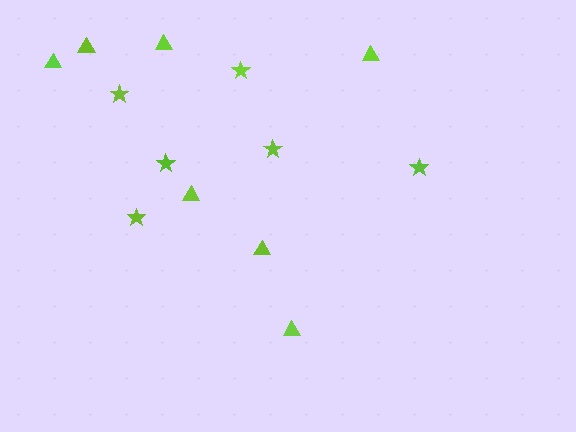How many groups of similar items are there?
There are 2 groups: one group of triangles (7) and one group of stars (6).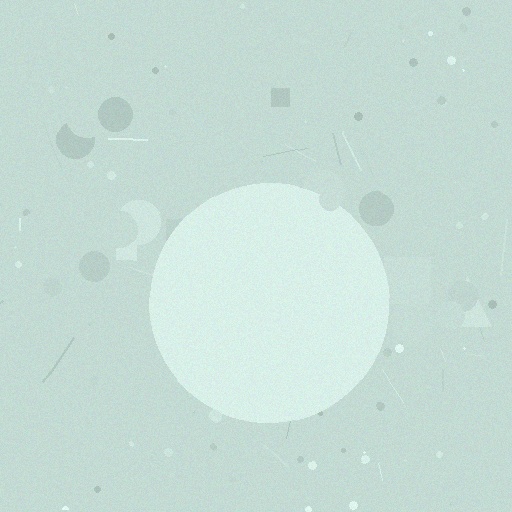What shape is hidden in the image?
A circle is hidden in the image.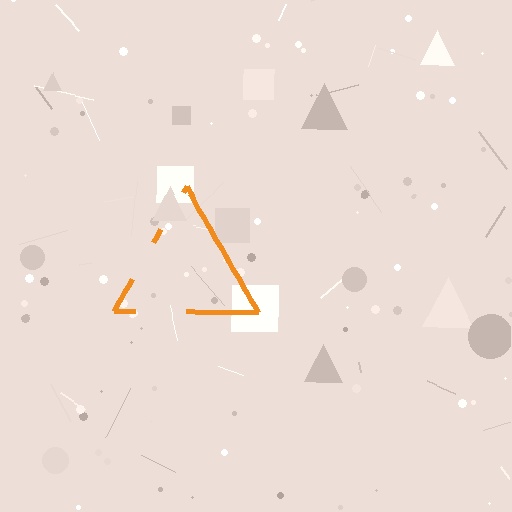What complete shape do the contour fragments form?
The contour fragments form a triangle.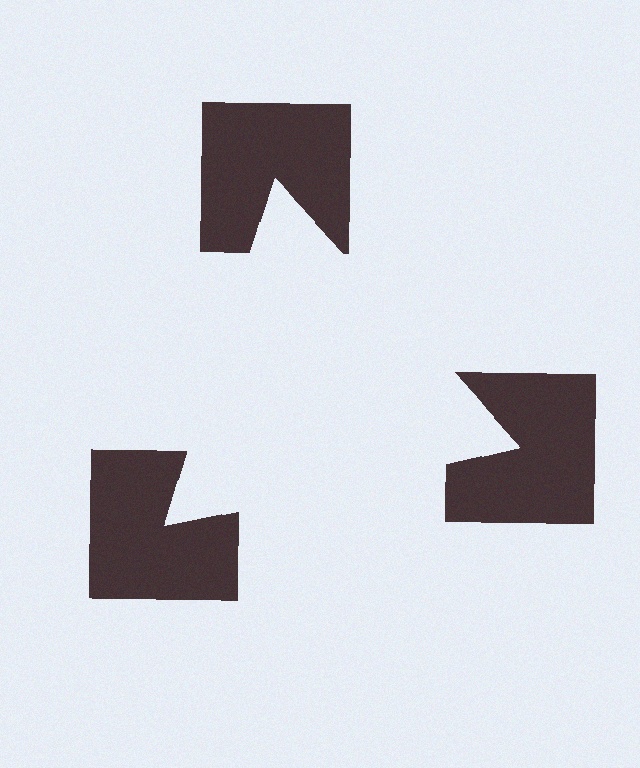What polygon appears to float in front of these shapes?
An illusory triangle — its edges are inferred from the aligned wedge cuts in the notched squares, not physically drawn.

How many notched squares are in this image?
There are 3 — one at each vertex of the illusory triangle.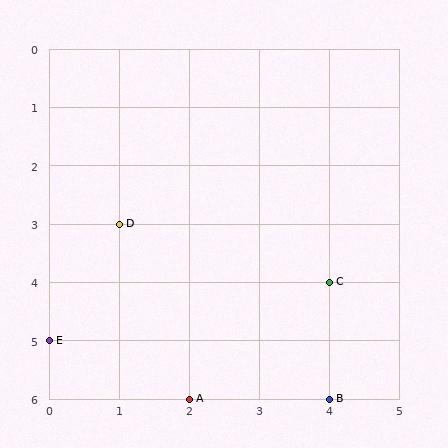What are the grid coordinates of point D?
Point D is at grid coordinates (1, 3).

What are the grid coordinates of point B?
Point B is at grid coordinates (4, 6).